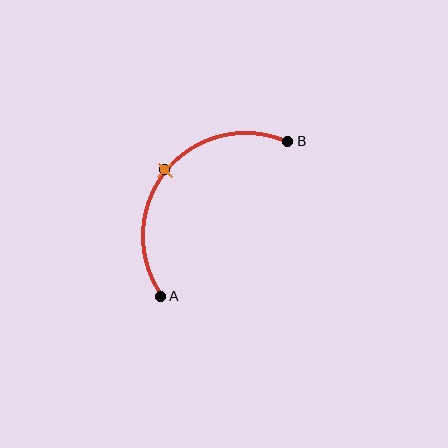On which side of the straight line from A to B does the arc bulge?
The arc bulges above and to the left of the straight line connecting A and B.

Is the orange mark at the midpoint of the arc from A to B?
Yes. The orange mark lies on the arc at equal arc-length from both A and B — it is the arc midpoint.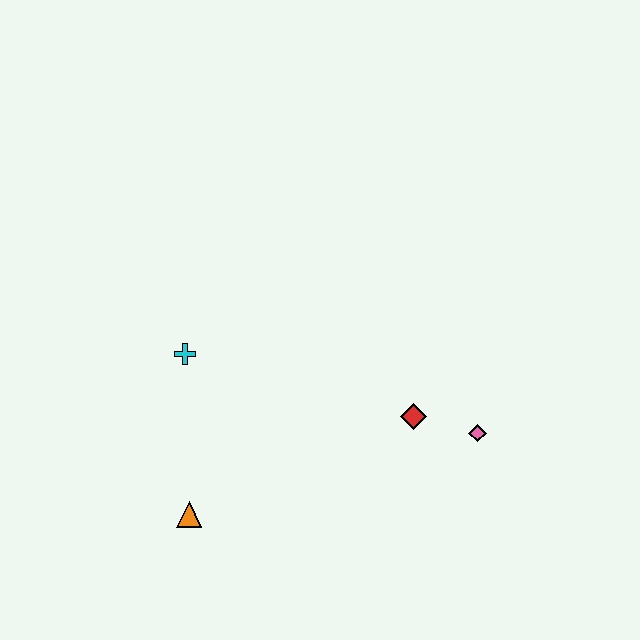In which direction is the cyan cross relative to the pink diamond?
The cyan cross is to the left of the pink diamond.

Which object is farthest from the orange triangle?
The pink diamond is farthest from the orange triangle.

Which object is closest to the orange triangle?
The cyan cross is closest to the orange triangle.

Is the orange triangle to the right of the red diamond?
No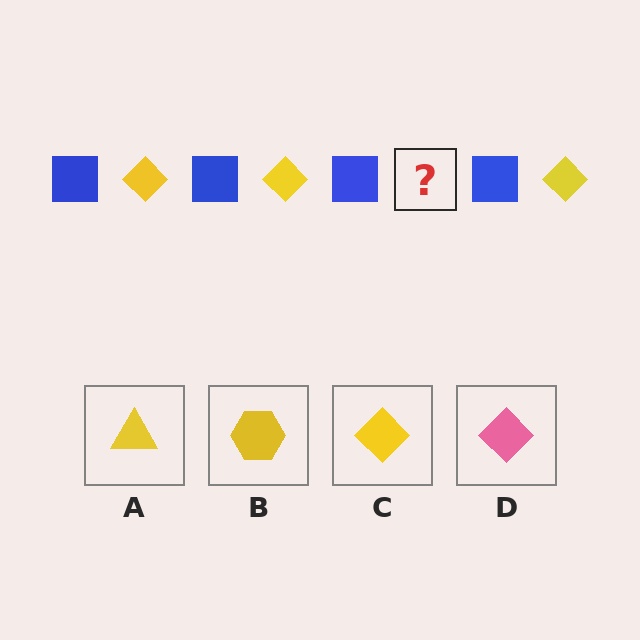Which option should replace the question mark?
Option C.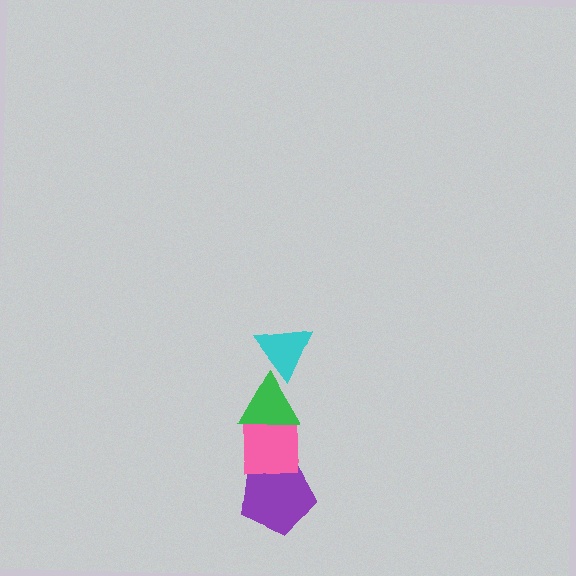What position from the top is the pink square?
The pink square is 3rd from the top.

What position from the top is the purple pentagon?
The purple pentagon is 4th from the top.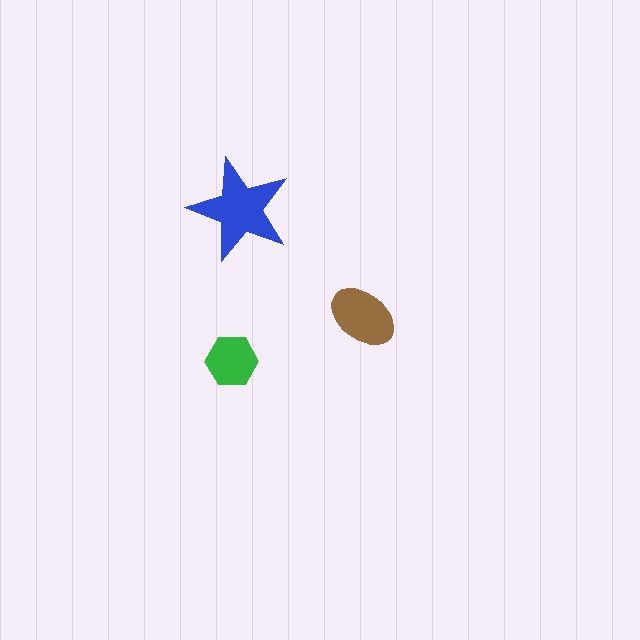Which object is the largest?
The blue star.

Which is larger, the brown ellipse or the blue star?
The blue star.